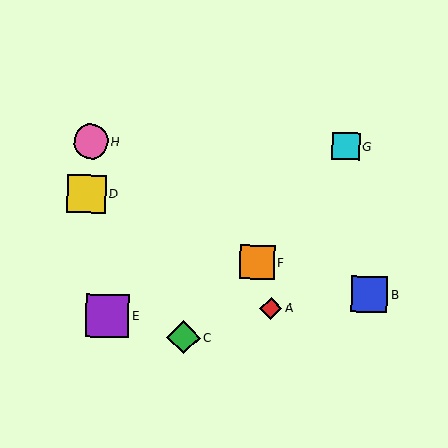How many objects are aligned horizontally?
2 objects (G, H) are aligned horizontally.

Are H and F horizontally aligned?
No, H is at y≈141 and F is at y≈262.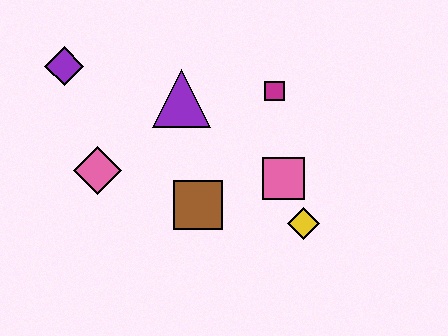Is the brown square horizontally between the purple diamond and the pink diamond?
No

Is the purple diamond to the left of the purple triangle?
Yes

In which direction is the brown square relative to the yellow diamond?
The brown square is to the left of the yellow diamond.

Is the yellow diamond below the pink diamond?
Yes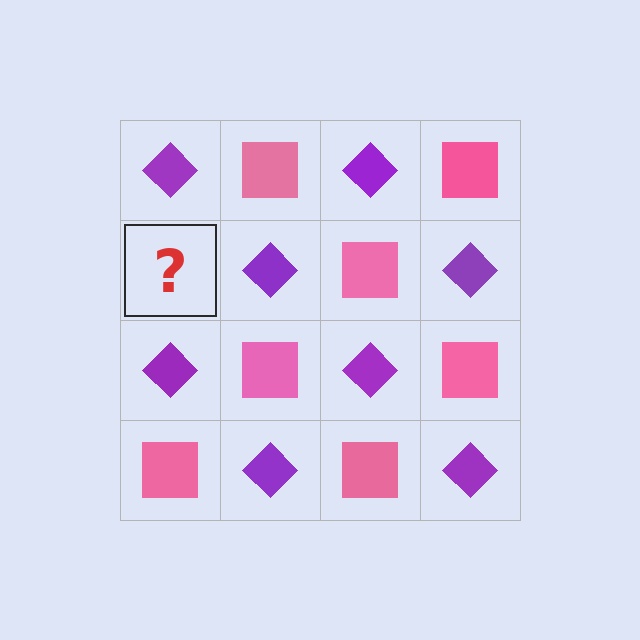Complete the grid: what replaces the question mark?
The question mark should be replaced with a pink square.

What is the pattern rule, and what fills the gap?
The rule is that it alternates purple diamond and pink square in a checkerboard pattern. The gap should be filled with a pink square.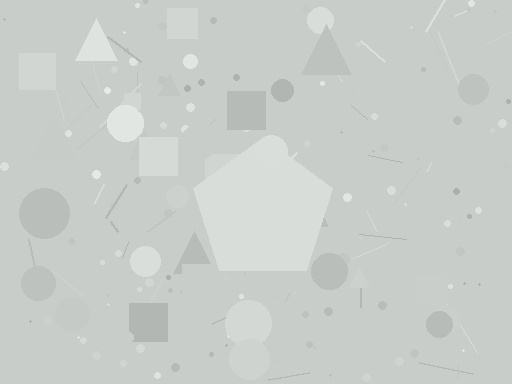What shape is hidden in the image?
A pentagon is hidden in the image.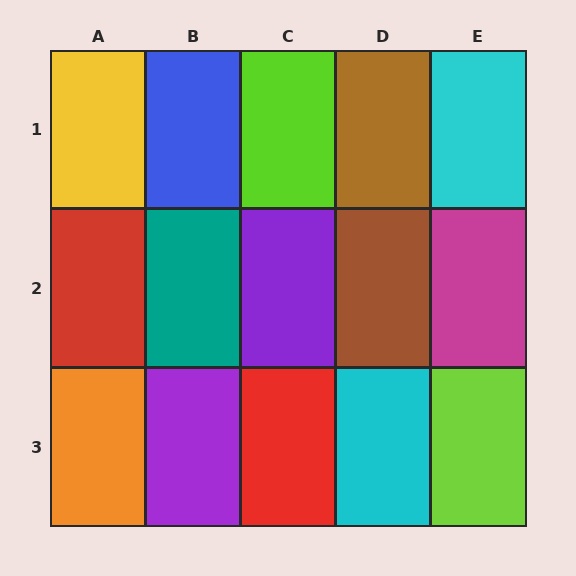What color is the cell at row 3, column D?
Cyan.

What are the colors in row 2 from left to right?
Red, teal, purple, brown, magenta.